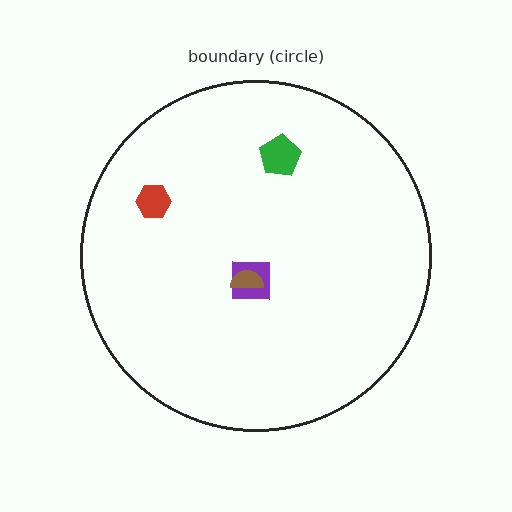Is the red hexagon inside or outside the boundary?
Inside.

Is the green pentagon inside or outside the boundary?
Inside.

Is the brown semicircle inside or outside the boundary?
Inside.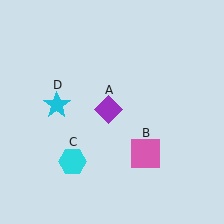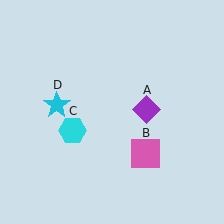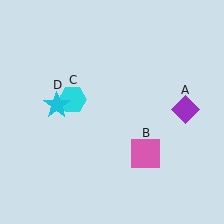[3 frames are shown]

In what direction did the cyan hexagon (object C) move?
The cyan hexagon (object C) moved up.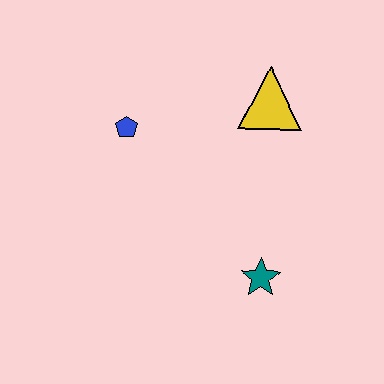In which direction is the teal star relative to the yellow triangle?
The teal star is below the yellow triangle.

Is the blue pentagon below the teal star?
No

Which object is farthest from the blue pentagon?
The teal star is farthest from the blue pentagon.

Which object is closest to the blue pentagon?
The yellow triangle is closest to the blue pentagon.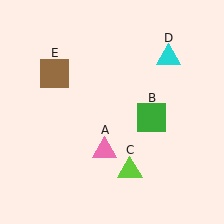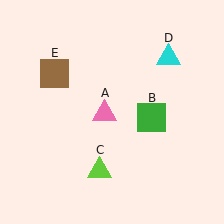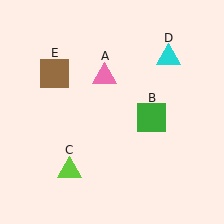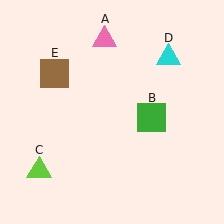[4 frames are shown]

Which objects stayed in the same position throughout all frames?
Green square (object B) and cyan triangle (object D) and brown square (object E) remained stationary.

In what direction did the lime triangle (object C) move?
The lime triangle (object C) moved left.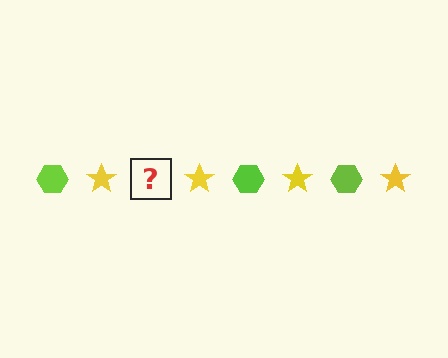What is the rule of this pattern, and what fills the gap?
The rule is that the pattern alternates between lime hexagon and yellow star. The gap should be filled with a lime hexagon.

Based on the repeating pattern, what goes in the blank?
The blank should be a lime hexagon.